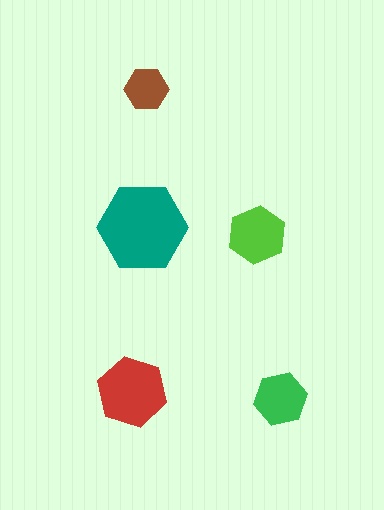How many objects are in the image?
There are 5 objects in the image.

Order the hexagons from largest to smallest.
the teal one, the red one, the lime one, the green one, the brown one.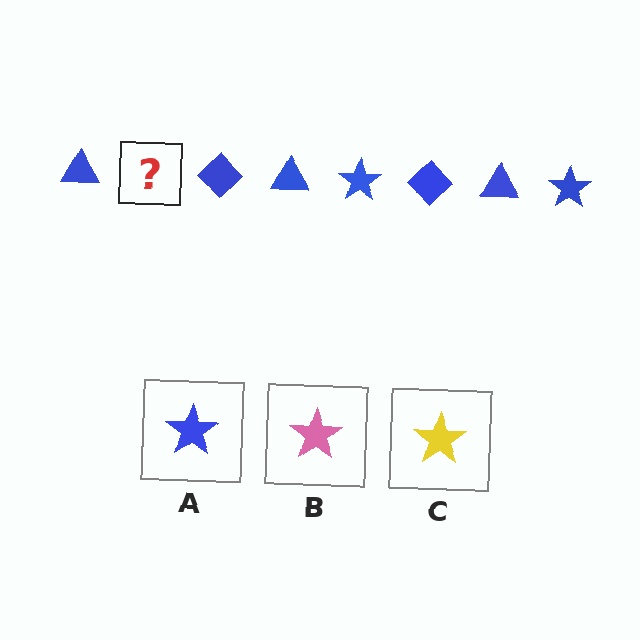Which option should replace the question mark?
Option A.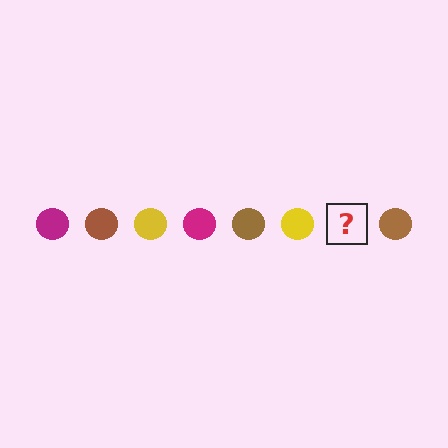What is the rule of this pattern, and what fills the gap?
The rule is that the pattern cycles through magenta, brown, yellow circles. The gap should be filled with a magenta circle.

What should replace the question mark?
The question mark should be replaced with a magenta circle.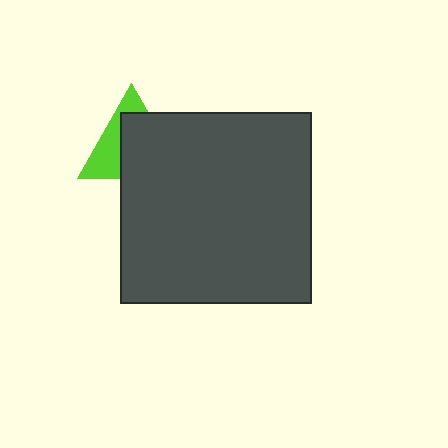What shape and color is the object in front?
The object in front is a dark gray square.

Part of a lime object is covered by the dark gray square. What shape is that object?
It is a triangle.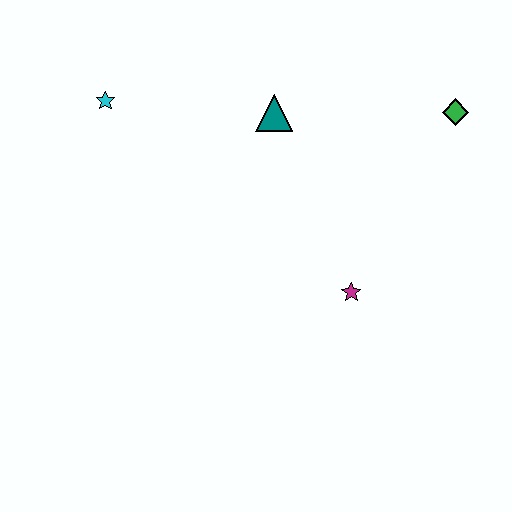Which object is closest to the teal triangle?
The cyan star is closest to the teal triangle.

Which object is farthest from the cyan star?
The green diamond is farthest from the cyan star.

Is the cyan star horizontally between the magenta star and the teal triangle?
No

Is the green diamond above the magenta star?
Yes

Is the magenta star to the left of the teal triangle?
No